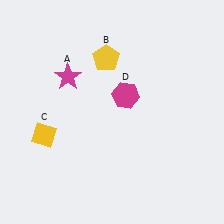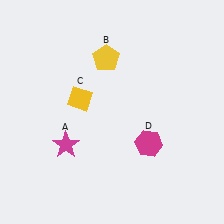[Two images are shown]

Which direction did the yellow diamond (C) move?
The yellow diamond (C) moved up.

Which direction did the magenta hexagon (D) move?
The magenta hexagon (D) moved down.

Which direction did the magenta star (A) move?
The magenta star (A) moved down.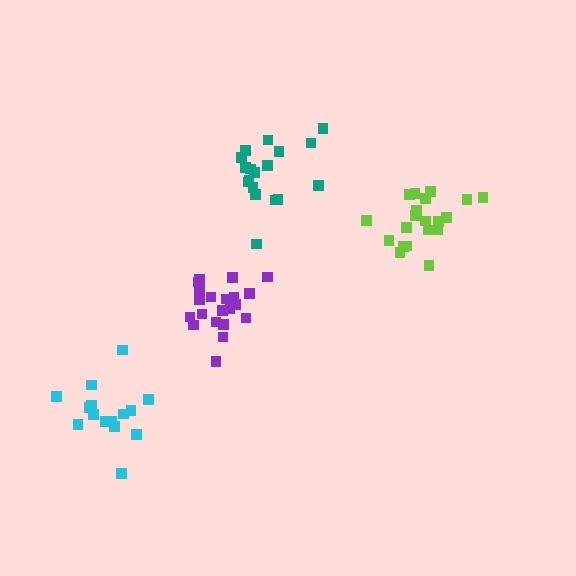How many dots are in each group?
Group 1: 18 dots, Group 2: 15 dots, Group 3: 20 dots, Group 4: 21 dots (74 total).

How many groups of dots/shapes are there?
There are 4 groups.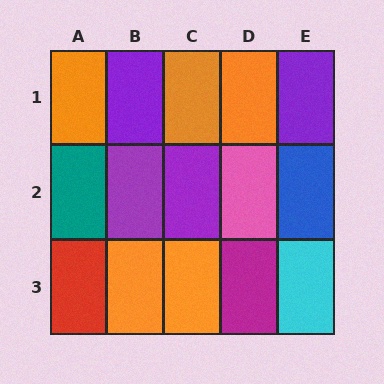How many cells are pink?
1 cell is pink.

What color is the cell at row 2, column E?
Blue.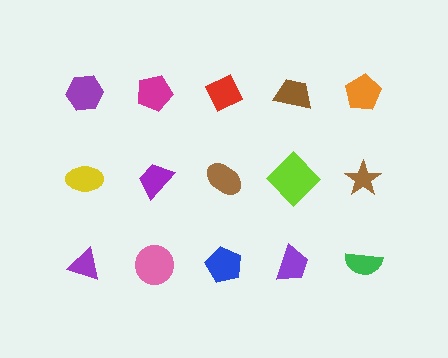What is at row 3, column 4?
A purple trapezoid.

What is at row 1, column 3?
A red diamond.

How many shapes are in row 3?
5 shapes.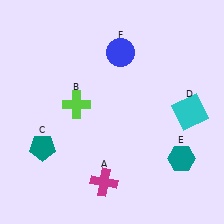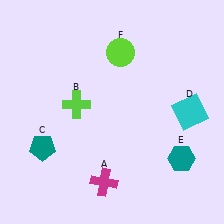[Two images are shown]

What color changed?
The circle (F) changed from blue in Image 1 to lime in Image 2.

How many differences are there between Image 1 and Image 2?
There is 1 difference between the two images.